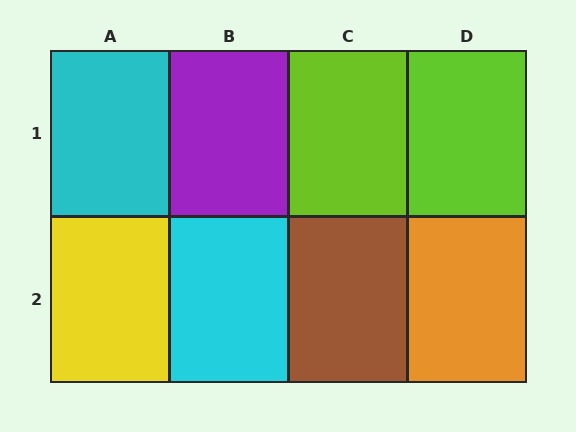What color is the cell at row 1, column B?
Purple.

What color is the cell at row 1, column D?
Lime.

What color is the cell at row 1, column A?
Cyan.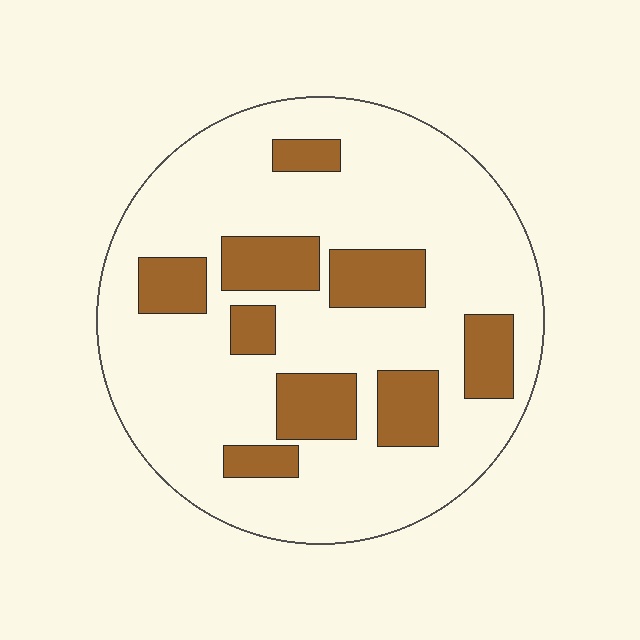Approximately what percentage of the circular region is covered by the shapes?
Approximately 25%.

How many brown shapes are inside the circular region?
9.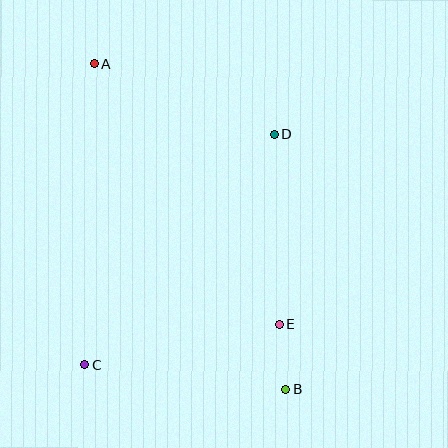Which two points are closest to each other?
Points B and E are closest to each other.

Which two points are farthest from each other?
Points A and B are farthest from each other.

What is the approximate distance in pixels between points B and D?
The distance between B and D is approximately 255 pixels.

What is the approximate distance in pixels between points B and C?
The distance between B and C is approximately 203 pixels.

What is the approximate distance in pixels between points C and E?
The distance between C and E is approximately 199 pixels.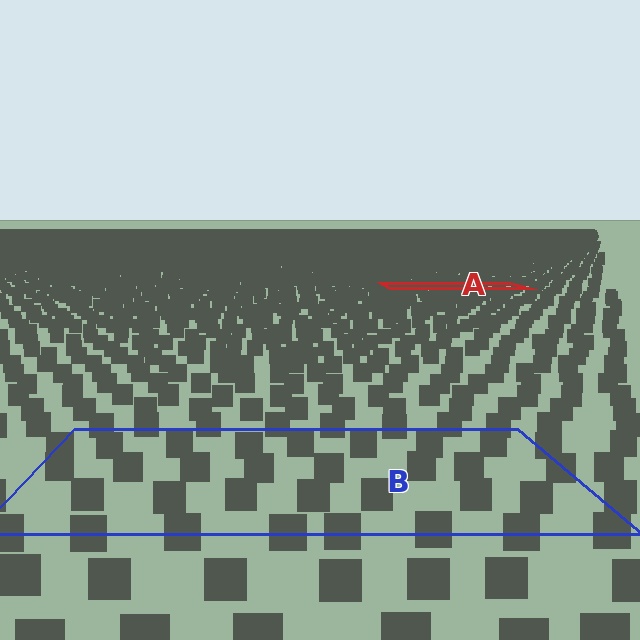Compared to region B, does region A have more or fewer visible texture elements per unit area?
Region A has more texture elements per unit area — they are packed more densely because it is farther away.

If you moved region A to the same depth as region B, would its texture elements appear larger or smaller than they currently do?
They would appear larger. At a closer depth, the same texture elements are projected at a bigger on-screen size.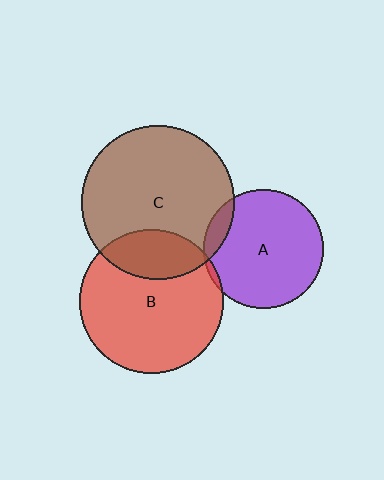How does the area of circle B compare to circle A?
Approximately 1.4 times.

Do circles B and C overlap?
Yes.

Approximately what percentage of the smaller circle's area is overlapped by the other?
Approximately 25%.